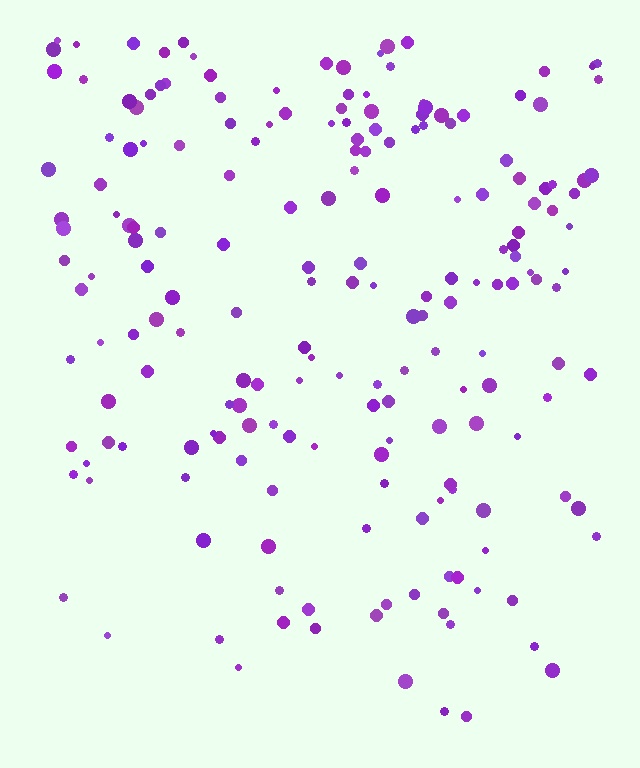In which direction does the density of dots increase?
From bottom to top, with the top side densest.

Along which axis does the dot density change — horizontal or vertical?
Vertical.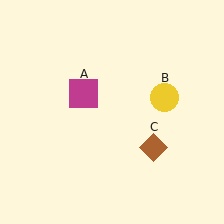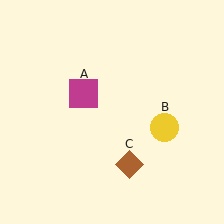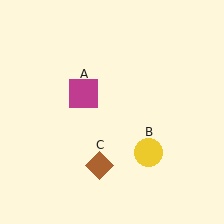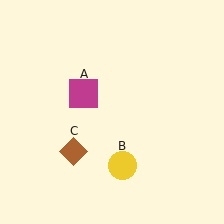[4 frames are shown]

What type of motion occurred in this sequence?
The yellow circle (object B), brown diamond (object C) rotated clockwise around the center of the scene.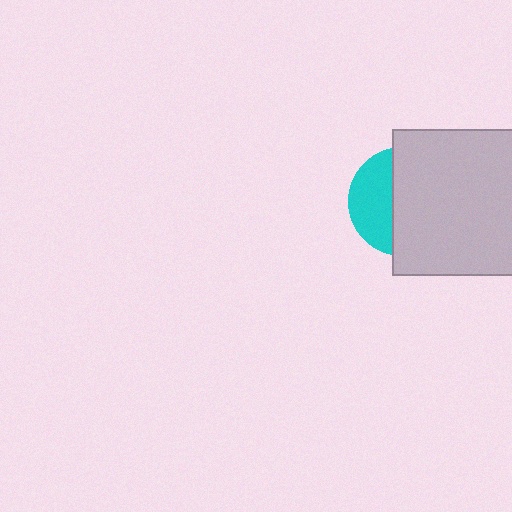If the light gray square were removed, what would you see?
You would see the complete cyan circle.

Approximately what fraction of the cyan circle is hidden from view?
Roughly 63% of the cyan circle is hidden behind the light gray square.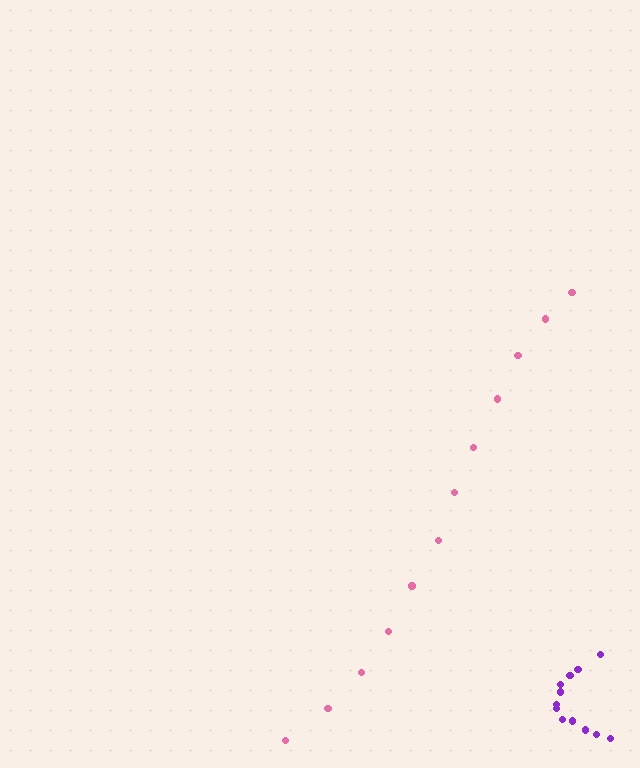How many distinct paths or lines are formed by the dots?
There are 2 distinct paths.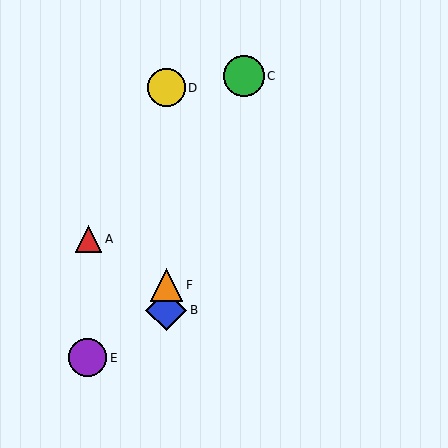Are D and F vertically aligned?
Yes, both are at x≈166.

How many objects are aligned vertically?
3 objects (B, D, F) are aligned vertically.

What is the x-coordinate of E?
Object E is at x≈87.